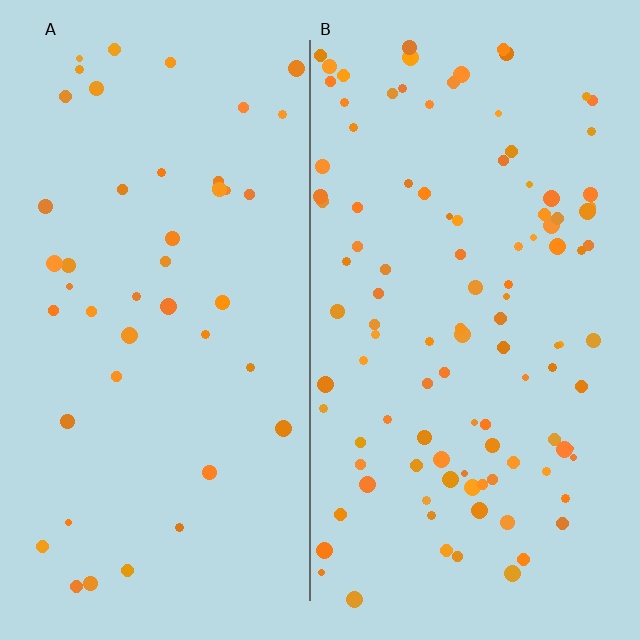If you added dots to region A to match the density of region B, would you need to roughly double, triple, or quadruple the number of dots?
Approximately double.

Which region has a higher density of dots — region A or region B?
B (the right).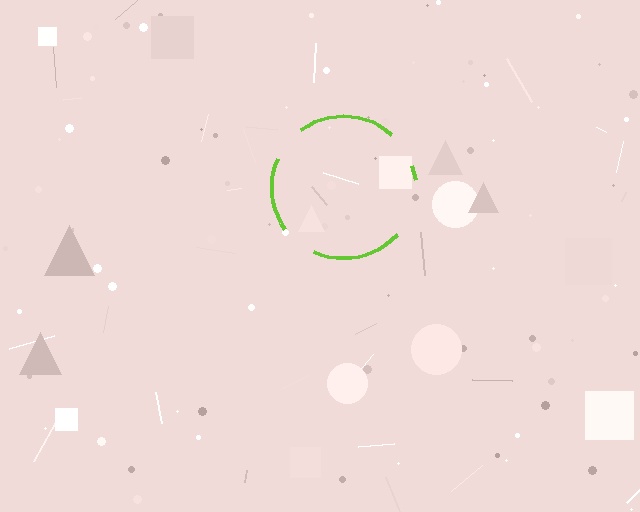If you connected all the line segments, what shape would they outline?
They would outline a circle.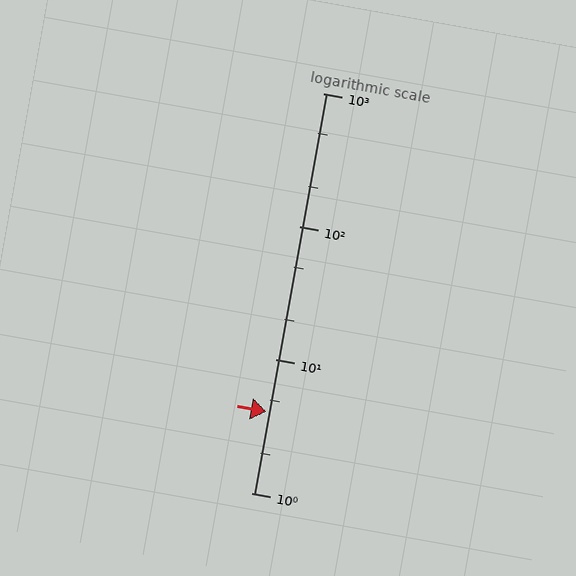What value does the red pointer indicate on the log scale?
The pointer indicates approximately 4.1.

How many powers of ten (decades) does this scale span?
The scale spans 3 decades, from 1 to 1000.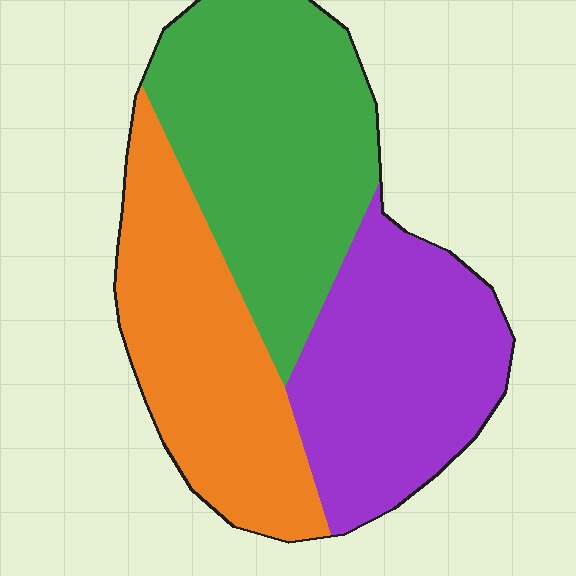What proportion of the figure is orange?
Orange covers around 30% of the figure.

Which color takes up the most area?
Green, at roughly 40%.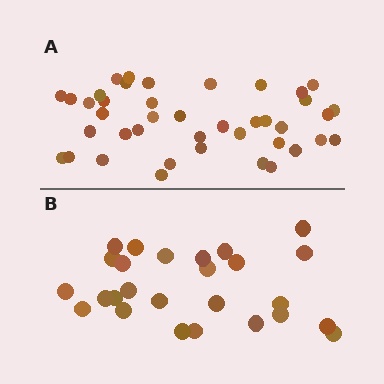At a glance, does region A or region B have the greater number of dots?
Region A (the top region) has more dots.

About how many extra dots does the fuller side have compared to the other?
Region A has approximately 15 more dots than region B.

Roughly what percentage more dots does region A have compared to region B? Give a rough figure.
About 60% more.